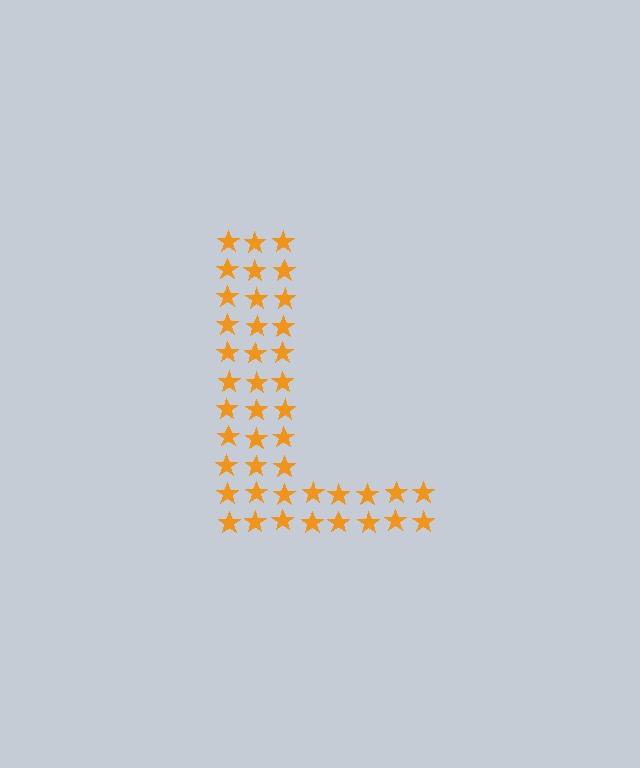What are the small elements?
The small elements are stars.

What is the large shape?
The large shape is the letter L.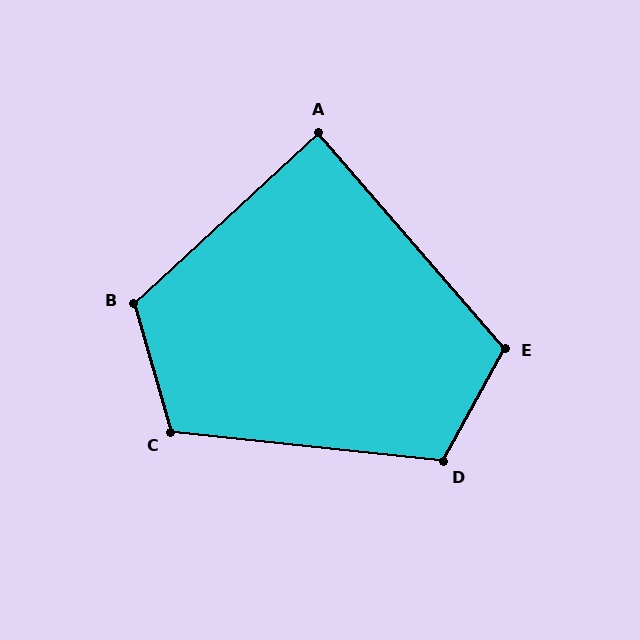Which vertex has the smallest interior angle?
A, at approximately 88 degrees.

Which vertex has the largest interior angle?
B, at approximately 117 degrees.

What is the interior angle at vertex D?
Approximately 113 degrees (obtuse).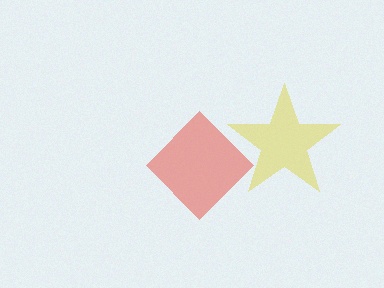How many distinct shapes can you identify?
There are 2 distinct shapes: a yellow star, a red diamond.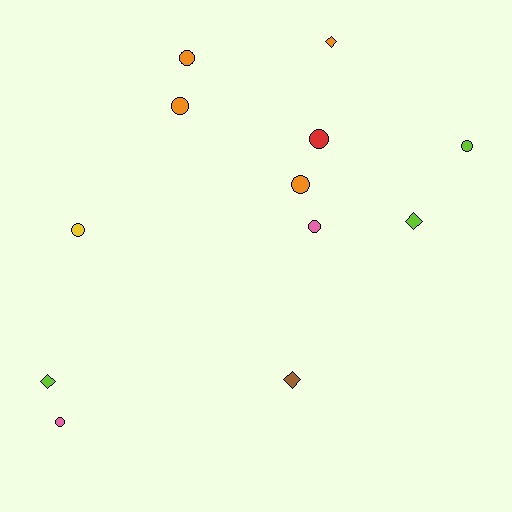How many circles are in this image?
There are 8 circles.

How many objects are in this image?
There are 12 objects.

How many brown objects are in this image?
There is 1 brown object.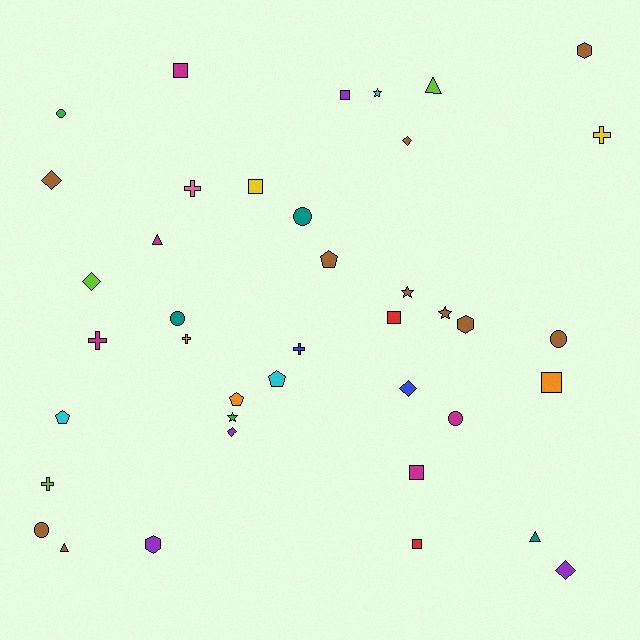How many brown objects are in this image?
There are 10 brown objects.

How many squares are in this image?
There are 7 squares.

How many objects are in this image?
There are 40 objects.